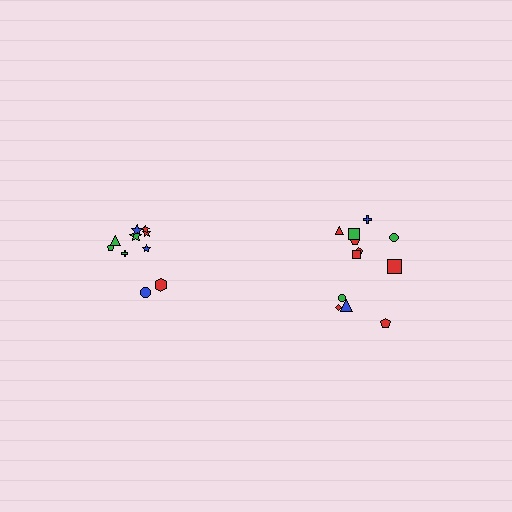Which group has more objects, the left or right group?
The right group.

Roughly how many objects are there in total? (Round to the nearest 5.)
Roughly 20 objects in total.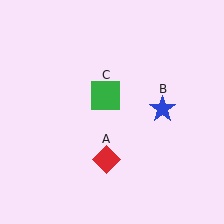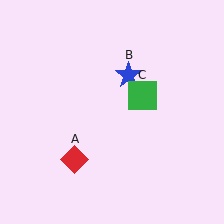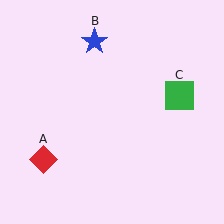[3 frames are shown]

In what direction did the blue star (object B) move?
The blue star (object B) moved up and to the left.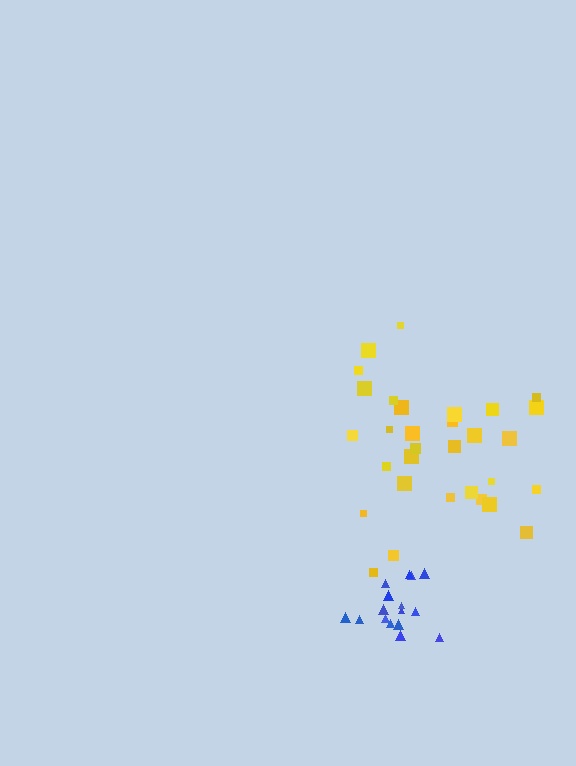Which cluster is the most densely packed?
Blue.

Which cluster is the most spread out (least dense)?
Yellow.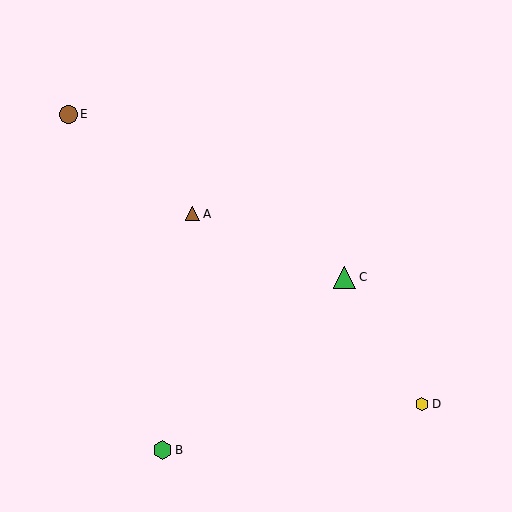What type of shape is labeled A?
Shape A is a brown triangle.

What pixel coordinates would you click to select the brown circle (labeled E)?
Click at (68, 114) to select the brown circle E.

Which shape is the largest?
The green triangle (labeled C) is the largest.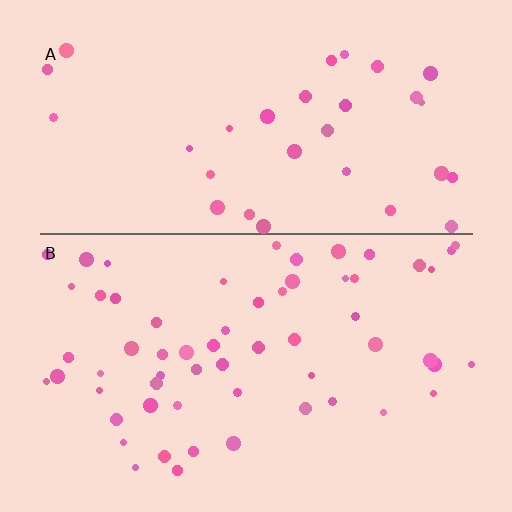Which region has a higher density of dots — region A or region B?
B (the bottom).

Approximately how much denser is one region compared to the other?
Approximately 1.8× — region B over region A.